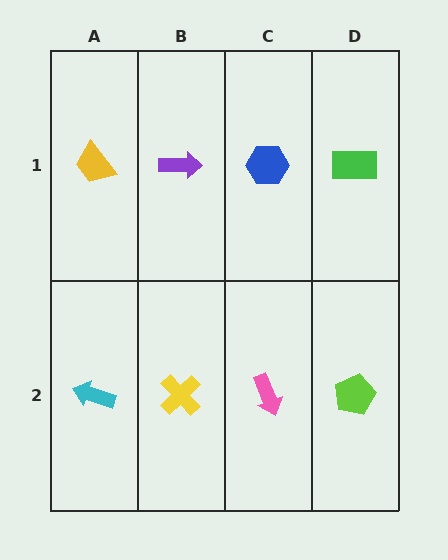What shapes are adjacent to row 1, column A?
A cyan arrow (row 2, column A), a purple arrow (row 1, column B).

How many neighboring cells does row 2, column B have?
3.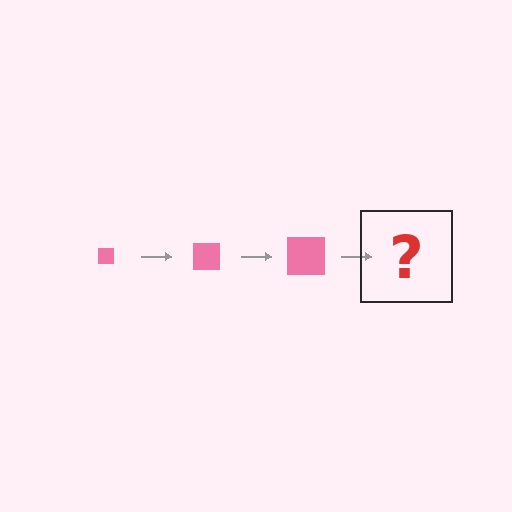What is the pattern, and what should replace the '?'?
The pattern is that the square gets progressively larger each step. The '?' should be a pink square, larger than the previous one.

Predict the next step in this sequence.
The next step is a pink square, larger than the previous one.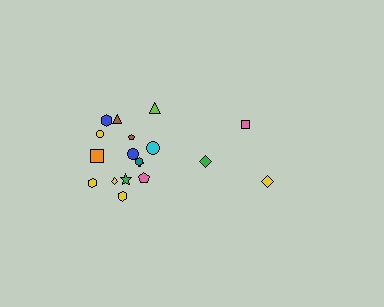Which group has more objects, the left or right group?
The left group.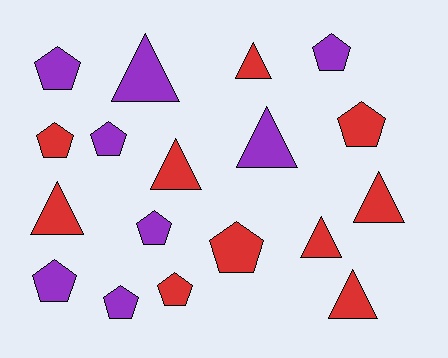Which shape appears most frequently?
Pentagon, with 10 objects.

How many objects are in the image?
There are 18 objects.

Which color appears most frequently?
Red, with 10 objects.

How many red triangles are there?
There are 6 red triangles.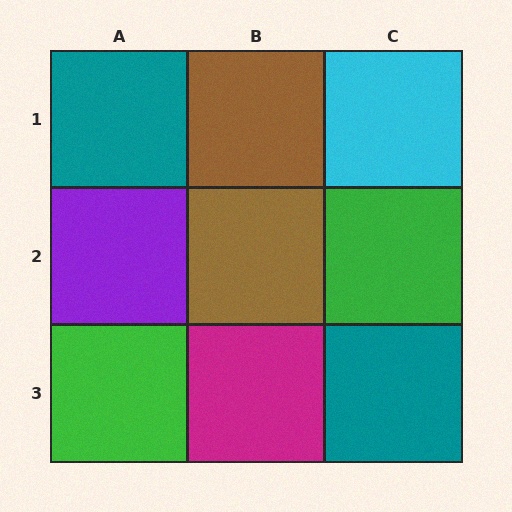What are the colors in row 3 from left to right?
Green, magenta, teal.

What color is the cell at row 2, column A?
Purple.